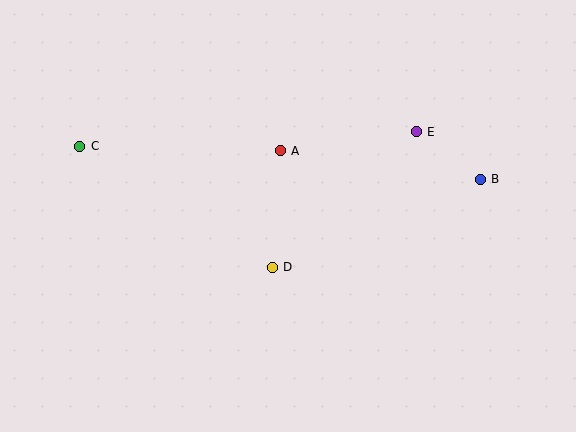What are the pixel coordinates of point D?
Point D is at (272, 267).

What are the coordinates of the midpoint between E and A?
The midpoint between E and A is at (348, 141).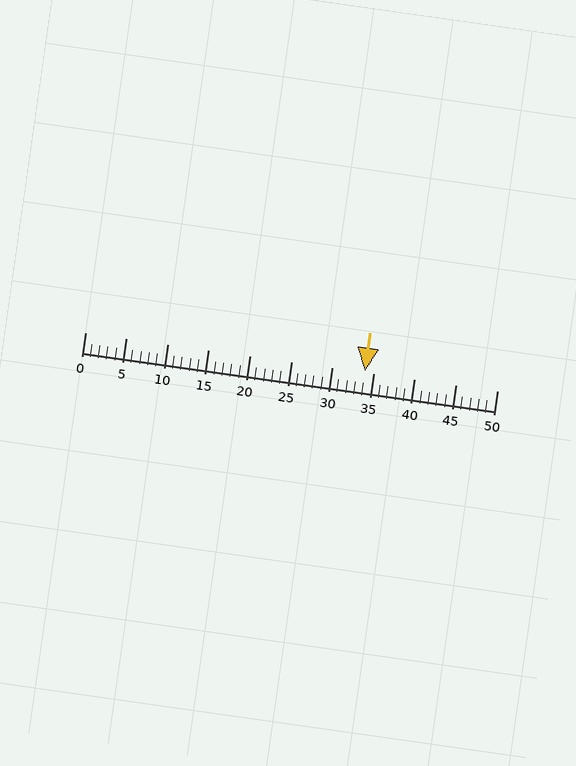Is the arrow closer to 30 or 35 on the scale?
The arrow is closer to 35.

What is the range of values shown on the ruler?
The ruler shows values from 0 to 50.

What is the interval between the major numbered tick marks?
The major tick marks are spaced 5 units apart.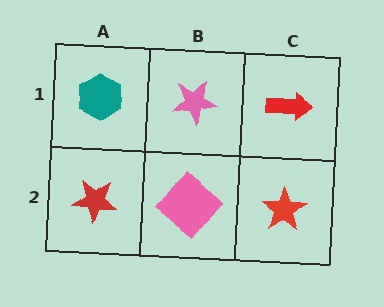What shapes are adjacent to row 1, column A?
A red star (row 2, column A), a pink star (row 1, column B).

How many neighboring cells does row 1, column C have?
2.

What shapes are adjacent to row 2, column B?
A pink star (row 1, column B), a red star (row 2, column A), a red star (row 2, column C).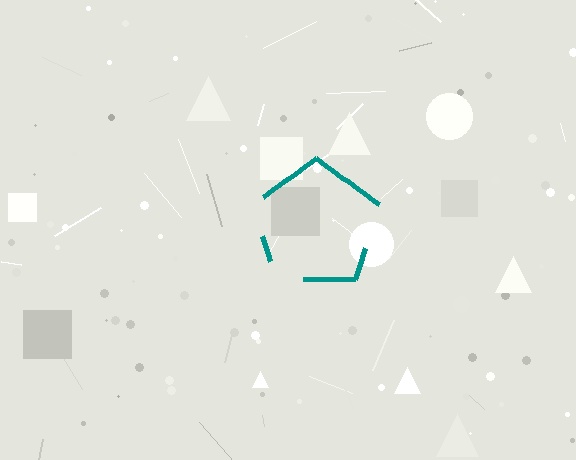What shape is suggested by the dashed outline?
The dashed outline suggests a pentagon.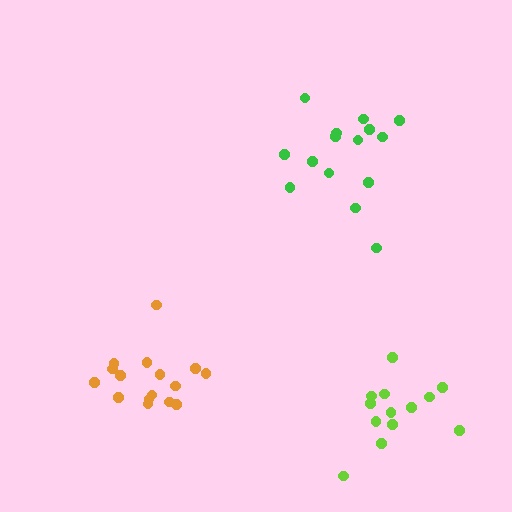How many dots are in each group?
Group 1: 16 dots, Group 2: 15 dots, Group 3: 13 dots (44 total).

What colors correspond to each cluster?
The clusters are colored: orange, green, lime.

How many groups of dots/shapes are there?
There are 3 groups.